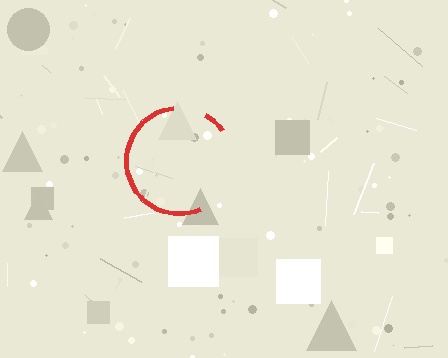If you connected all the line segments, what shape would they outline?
They would outline a circle.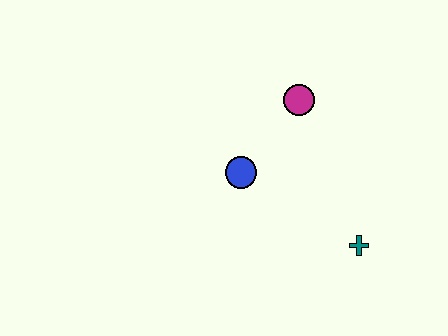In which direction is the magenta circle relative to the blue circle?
The magenta circle is above the blue circle.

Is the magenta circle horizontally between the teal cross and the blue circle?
Yes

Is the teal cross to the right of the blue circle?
Yes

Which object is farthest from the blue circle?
The teal cross is farthest from the blue circle.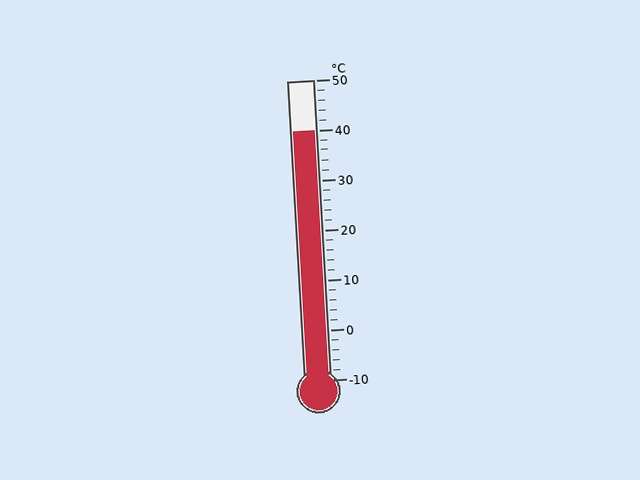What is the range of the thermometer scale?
The thermometer scale ranges from -10°C to 50°C.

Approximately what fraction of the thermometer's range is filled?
The thermometer is filled to approximately 85% of its range.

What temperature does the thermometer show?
The thermometer shows approximately 40°C.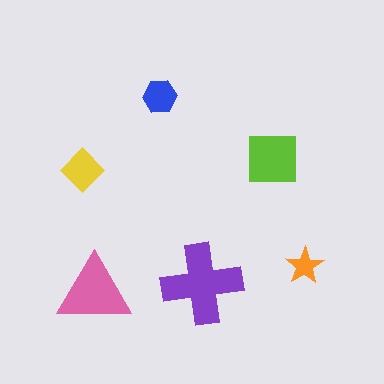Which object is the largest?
The purple cross.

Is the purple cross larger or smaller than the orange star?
Larger.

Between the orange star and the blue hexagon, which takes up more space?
The blue hexagon.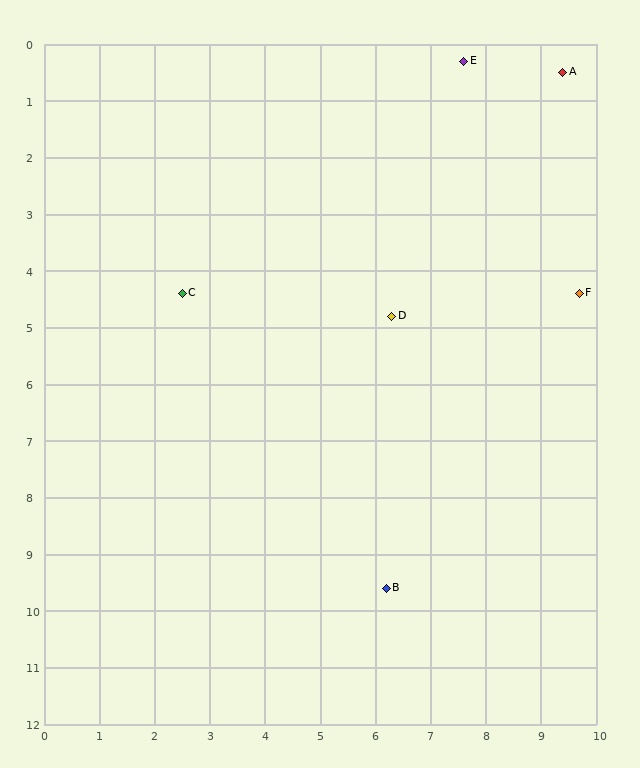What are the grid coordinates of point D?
Point D is at approximately (6.3, 4.8).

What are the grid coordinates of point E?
Point E is at approximately (7.6, 0.3).